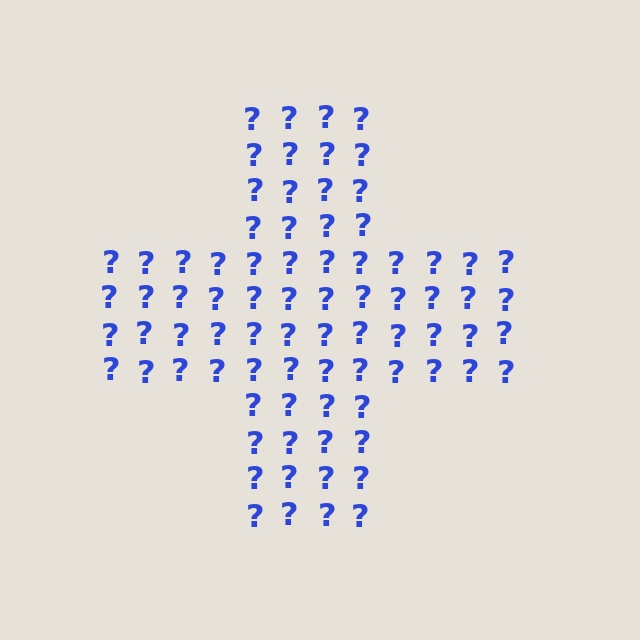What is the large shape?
The large shape is a cross.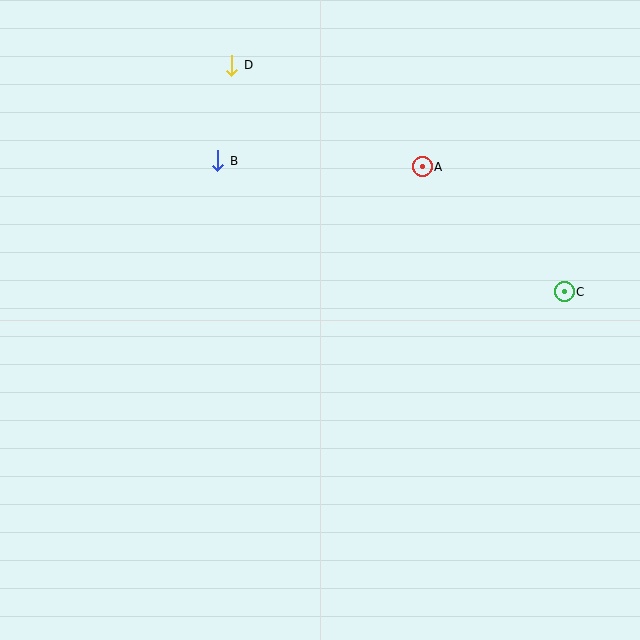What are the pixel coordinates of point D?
Point D is at (232, 65).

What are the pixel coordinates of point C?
Point C is at (564, 292).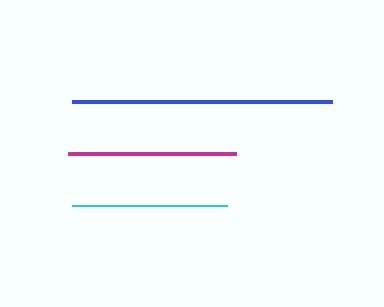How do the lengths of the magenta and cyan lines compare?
The magenta and cyan lines are approximately the same length.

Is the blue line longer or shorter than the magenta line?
The blue line is longer than the magenta line.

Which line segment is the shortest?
The cyan line is the shortest at approximately 155 pixels.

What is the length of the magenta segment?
The magenta segment is approximately 168 pixels long.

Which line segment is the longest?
The blue line is the longest at approximately 260 pixels.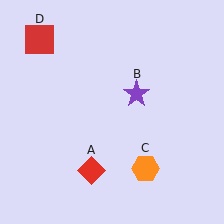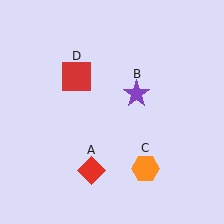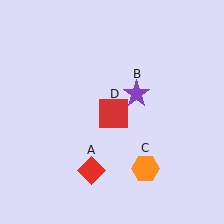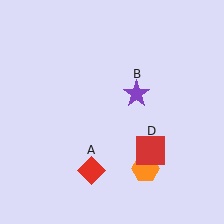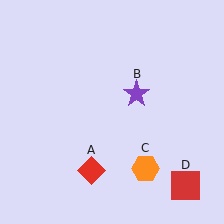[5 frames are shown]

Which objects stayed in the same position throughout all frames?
Red diamond (object A) and purple star (object B) and orange hexagon (object C) remained stationary.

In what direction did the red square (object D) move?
The red square (object D) moved down and to the right.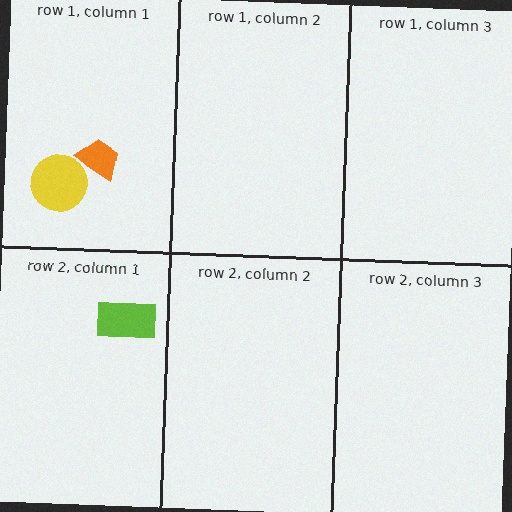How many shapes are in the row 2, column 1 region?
1.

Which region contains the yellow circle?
The row 1, column 1 region.